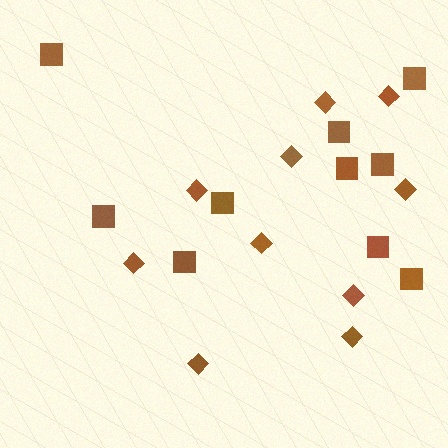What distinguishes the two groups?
There are 2 groups: one group of diamonds (10) and one group of squares (10).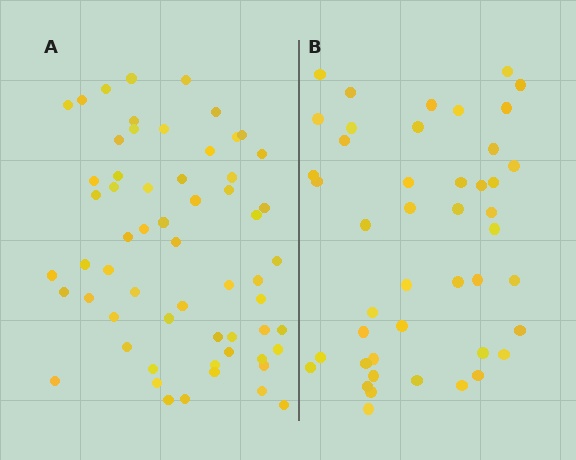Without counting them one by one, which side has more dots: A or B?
Region A (the left region) has more dots.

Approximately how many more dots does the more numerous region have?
Region A has approximately 15 more dots than region B.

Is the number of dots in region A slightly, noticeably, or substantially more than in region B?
Region A has noticeably more, but not dramatically so. The ratio is roughly 1.3 to 1.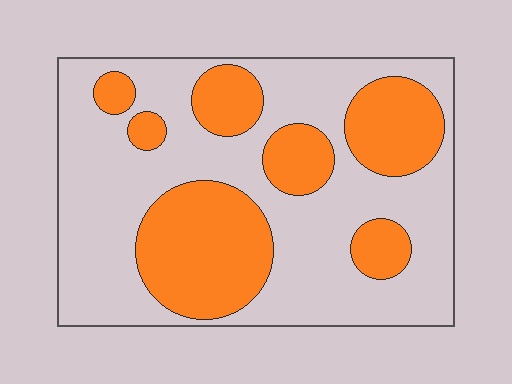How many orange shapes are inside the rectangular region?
7.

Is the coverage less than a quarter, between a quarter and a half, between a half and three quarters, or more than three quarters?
Between a quarter and a half.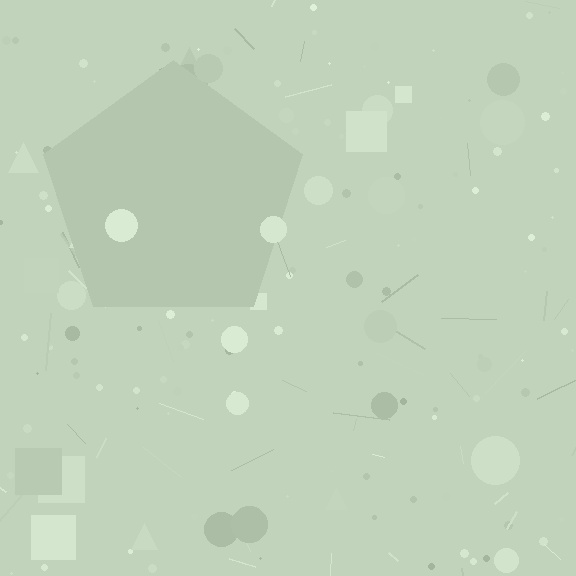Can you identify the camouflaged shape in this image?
The camouflaged shape is a pentagon.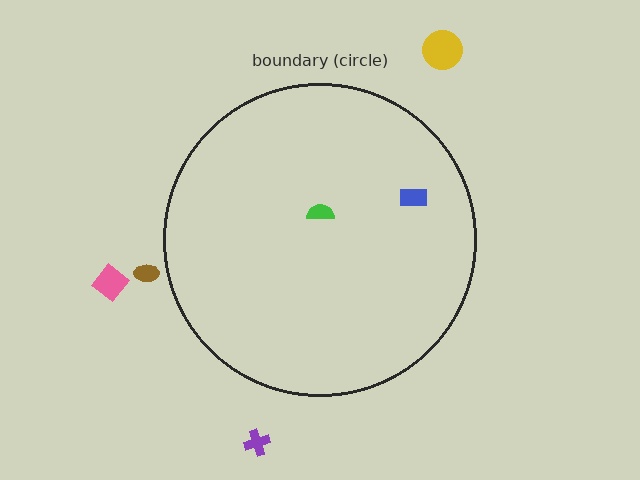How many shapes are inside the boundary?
2 inside, 4 outside.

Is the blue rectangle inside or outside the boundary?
Inside.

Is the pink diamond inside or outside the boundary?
Outside.